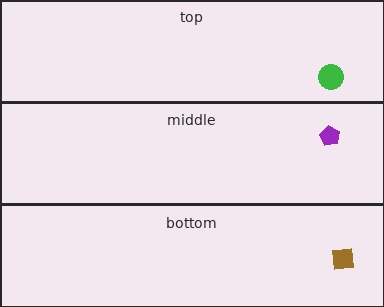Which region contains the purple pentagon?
The middle region.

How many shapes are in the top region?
1.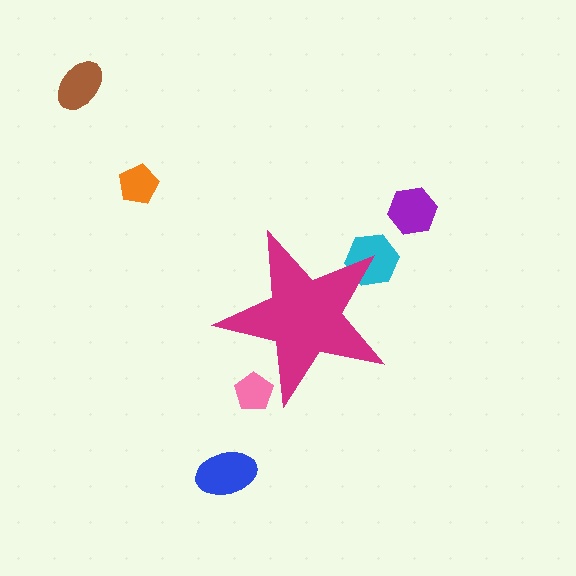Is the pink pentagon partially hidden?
Yes, the pink pentagon is partially hidden behind the magenta star.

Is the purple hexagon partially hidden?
No, the purple hexagon is fully visible.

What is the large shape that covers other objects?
A magenta star.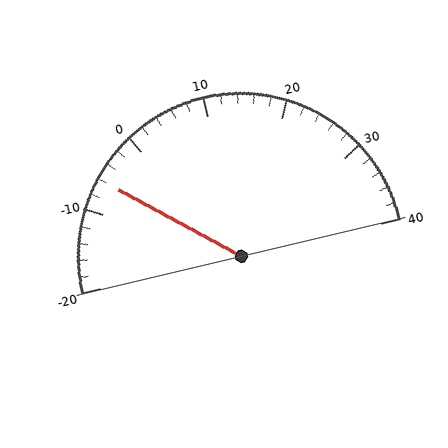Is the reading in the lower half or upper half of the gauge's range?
The reading is in the lower half of the range (-20 to 40).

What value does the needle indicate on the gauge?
The needle indicates approximately -6.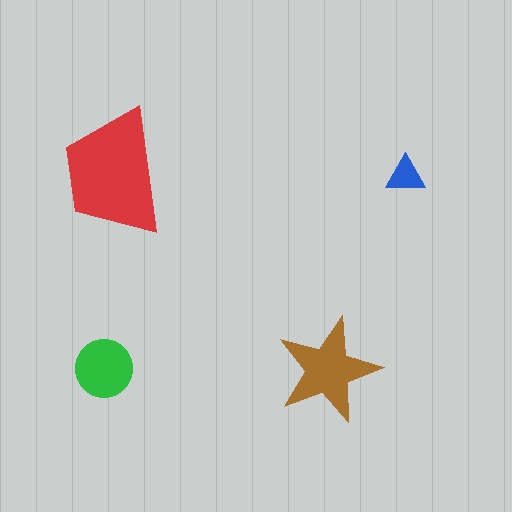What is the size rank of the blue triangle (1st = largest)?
4th.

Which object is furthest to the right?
The blue triangle is rightmost.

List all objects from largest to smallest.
The red trapezoid, the brown star, the green circle, the blue triangle.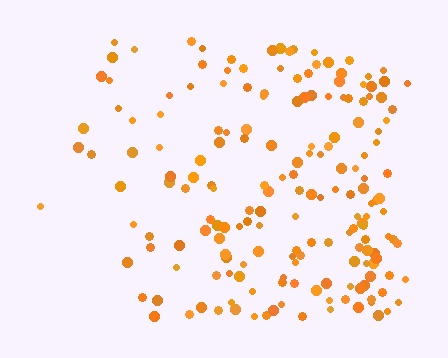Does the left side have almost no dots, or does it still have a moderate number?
Still a moderate number, just noticeably fewer than the right.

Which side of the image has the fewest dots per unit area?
The left.